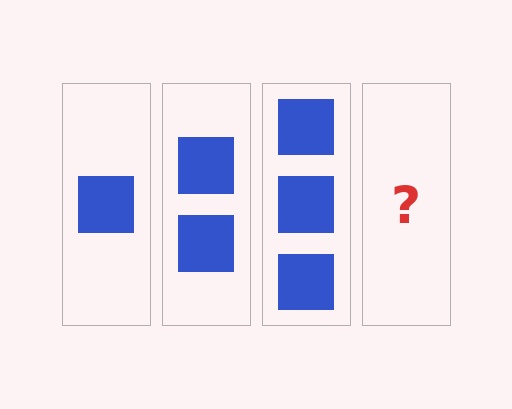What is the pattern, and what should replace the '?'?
The pattern is that each step adds one more square. The '?' should be 4 squares.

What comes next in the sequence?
The next element should be 4 squares.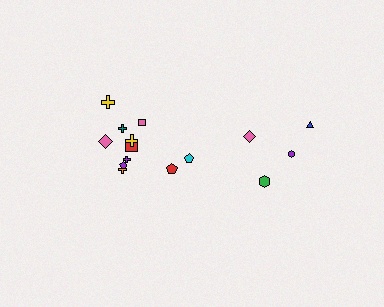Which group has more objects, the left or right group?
The left group.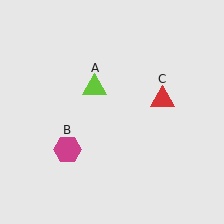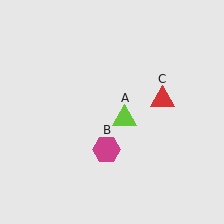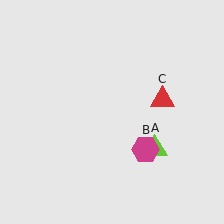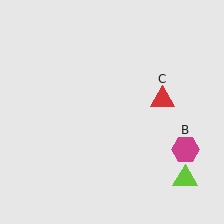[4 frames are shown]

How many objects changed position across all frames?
2 objects changed position: lime triangle (object A), magenta hexagon (object B).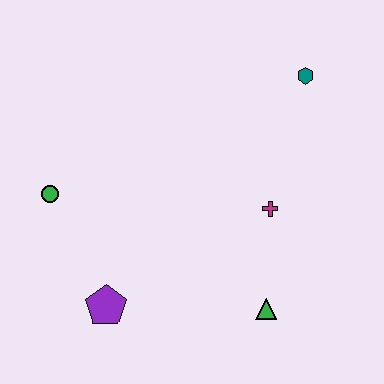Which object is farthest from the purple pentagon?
The teal hexagon is farthest from the purple pentagon.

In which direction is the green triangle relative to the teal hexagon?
The green triangle is below the teal hexagon.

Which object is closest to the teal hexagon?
The magenta cross is closest to the teal hexagon.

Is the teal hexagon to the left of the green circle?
No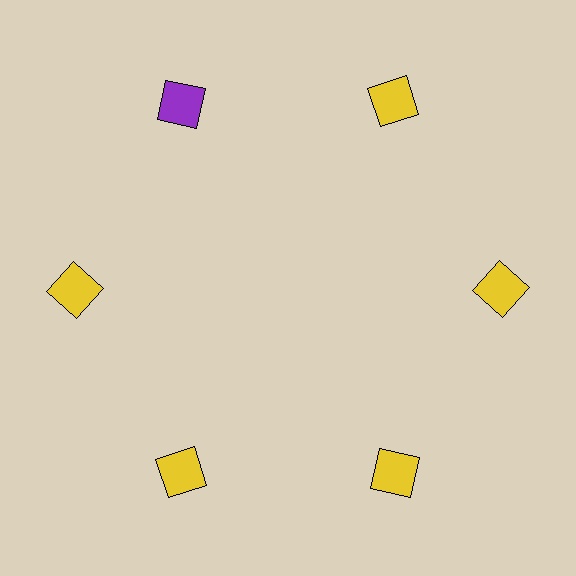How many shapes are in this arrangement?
There are 6 shapes arranged in a ring pattern.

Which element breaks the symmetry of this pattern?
The purple square at roughly the 11 o'clock position breaks the symmetry. All other shapes are yellow squares.